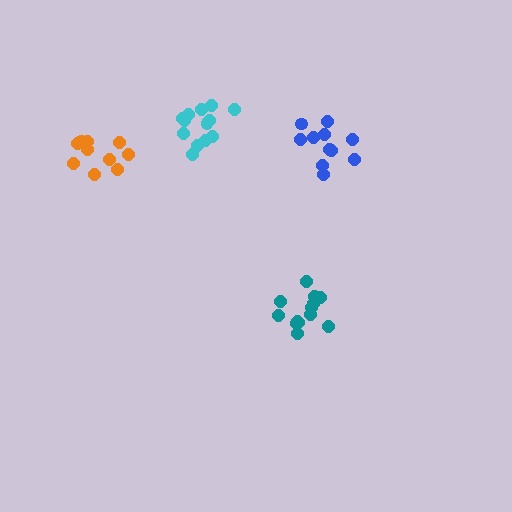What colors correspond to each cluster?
The clusters are colored: cyan, blue, teal, orange.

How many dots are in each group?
Group 1: 13 dots, Group 2: 11 dots, Group 3: 13 dots, Group 4: 10 dots (47 total).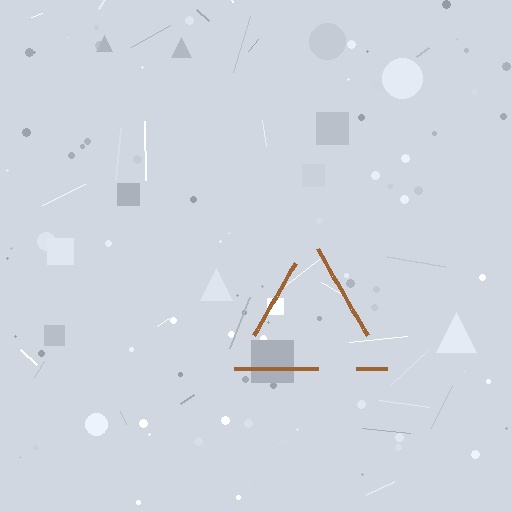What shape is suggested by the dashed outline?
The dashed outline suggests a triangle.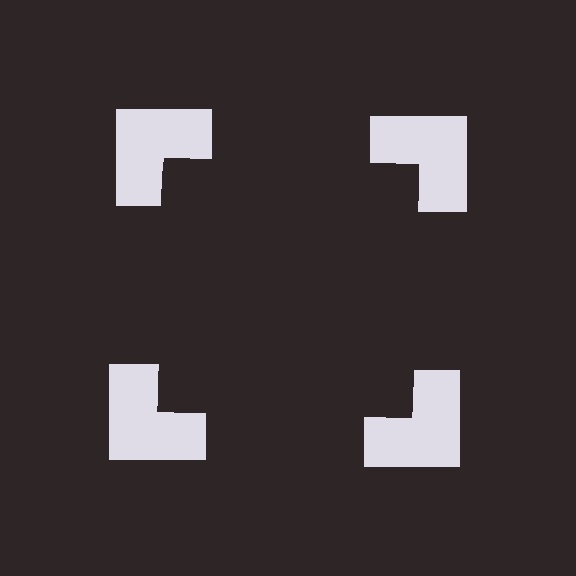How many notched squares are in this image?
There are 4 — one at each vertex of the illusory square.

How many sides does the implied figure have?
4 sides.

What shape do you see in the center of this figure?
An illusory square — its edges are inferred from the aligned wedge cuts in the notched squares, not physically drawn.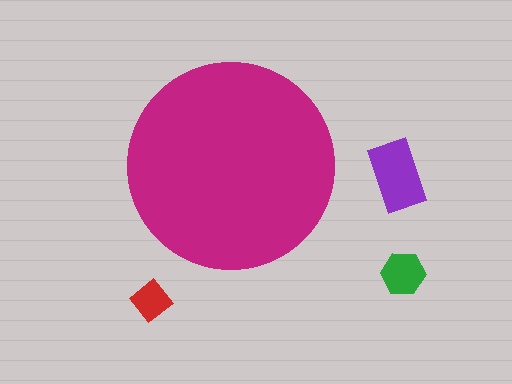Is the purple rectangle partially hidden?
No, the purple rectangle is fully visible.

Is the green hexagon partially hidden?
No, the green hexagon is fully visible.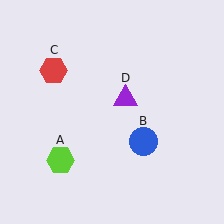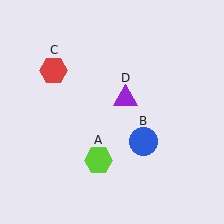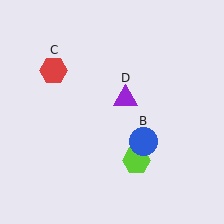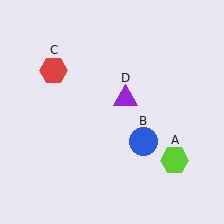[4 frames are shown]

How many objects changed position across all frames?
1 object changed position: lime hexagon (object A).